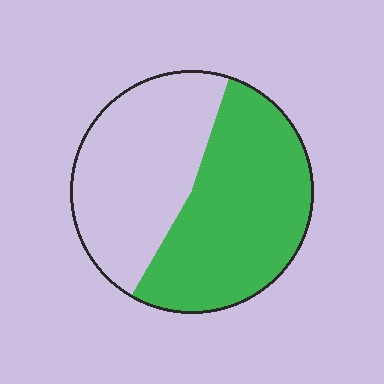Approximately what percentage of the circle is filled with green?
Approximately 55%.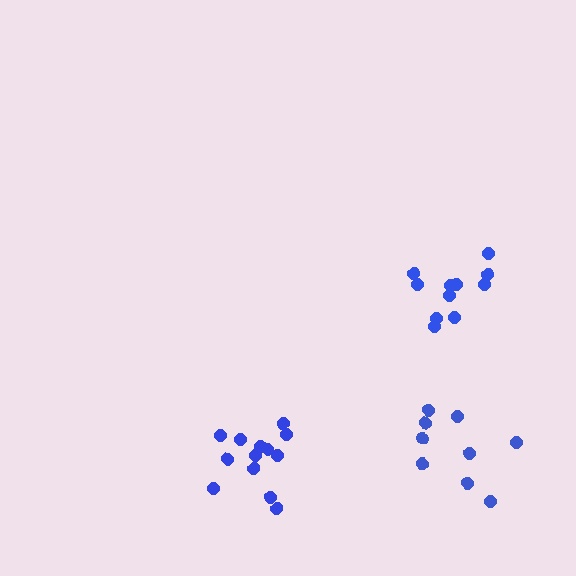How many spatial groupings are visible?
There are 3 spatial groupings.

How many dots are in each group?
Group 1: 9 dots, Group 2: 11 dots, Group 3: 13 dots (33 total).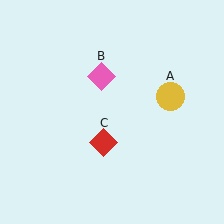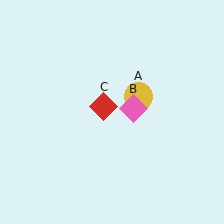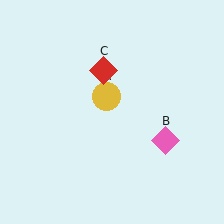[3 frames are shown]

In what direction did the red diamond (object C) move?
The red diamond (object C) moved up.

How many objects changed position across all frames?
3 objects changed position: yellow circle (object A), pink diamond (object B), red diamond (object C).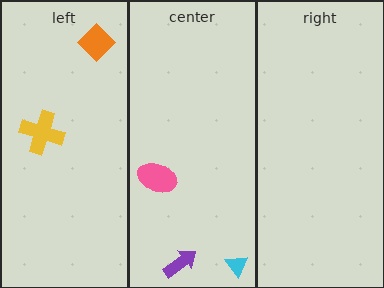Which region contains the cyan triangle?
The center region.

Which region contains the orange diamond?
The left region.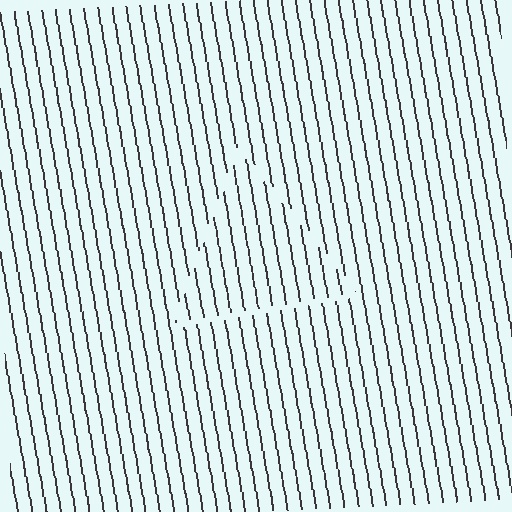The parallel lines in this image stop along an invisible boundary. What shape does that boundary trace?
An illusory triangle. The interior of the shape contains the same grating, shifted by half a period — the contour is defined by the phase discontinuity where line-ends from the inner and outer gratings abut.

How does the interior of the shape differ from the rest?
The interior of the shape contains the same grating, shifted by half a period — the contour is defined by the phase discontinuity where line-ends from the inner and outer gratings abut.